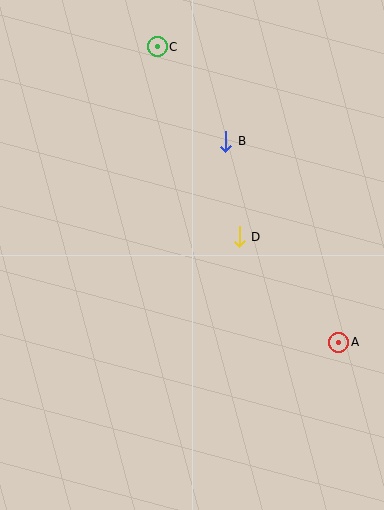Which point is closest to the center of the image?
Point D at (239, 237) is closest to the center.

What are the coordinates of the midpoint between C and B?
The midpoint between C and B is at (191, 94).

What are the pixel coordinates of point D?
Point D is at (239, 237).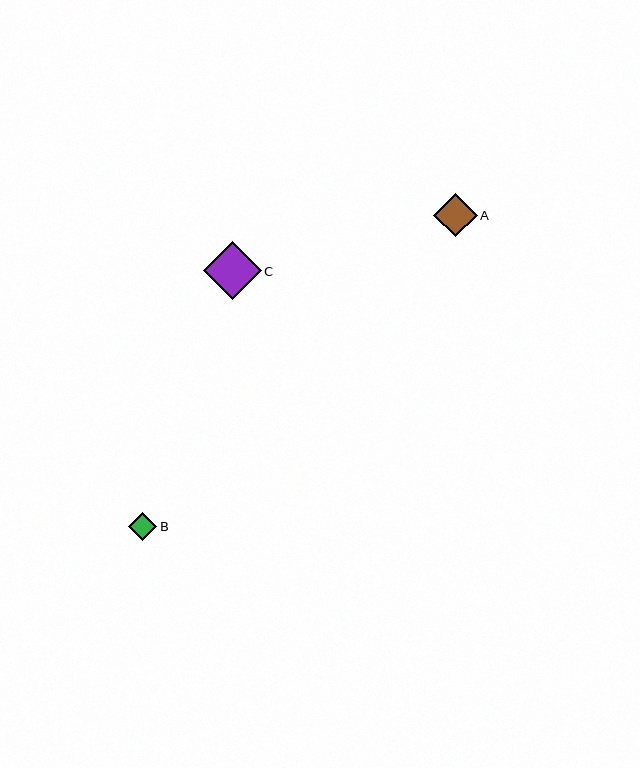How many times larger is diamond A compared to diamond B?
Diamond A is approximately 1.5 times the size of diamond B.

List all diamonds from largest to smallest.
From largest to smallest: C, A, B.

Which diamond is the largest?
Diamond C is the largest with a size of approximately 58 pixels.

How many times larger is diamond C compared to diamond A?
Diamond C is approximately 1.3 times the size of diamond A.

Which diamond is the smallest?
Diamond B is the smallest with a size of approximately 29 pixels.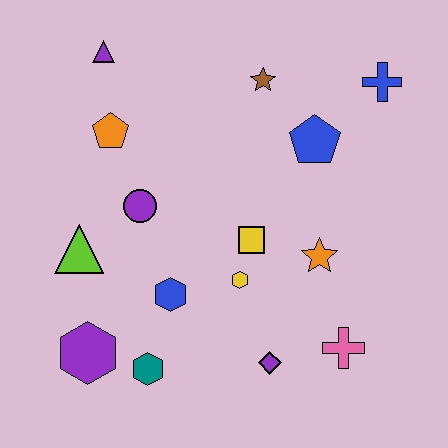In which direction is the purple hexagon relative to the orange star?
The purple hexagon is to the left of the orange star.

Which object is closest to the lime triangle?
The purple circle is closest to the lime triangle.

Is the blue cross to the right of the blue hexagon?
Yes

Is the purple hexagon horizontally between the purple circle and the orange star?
No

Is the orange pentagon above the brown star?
No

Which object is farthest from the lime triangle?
The blue cross is farthest from the lime triangle.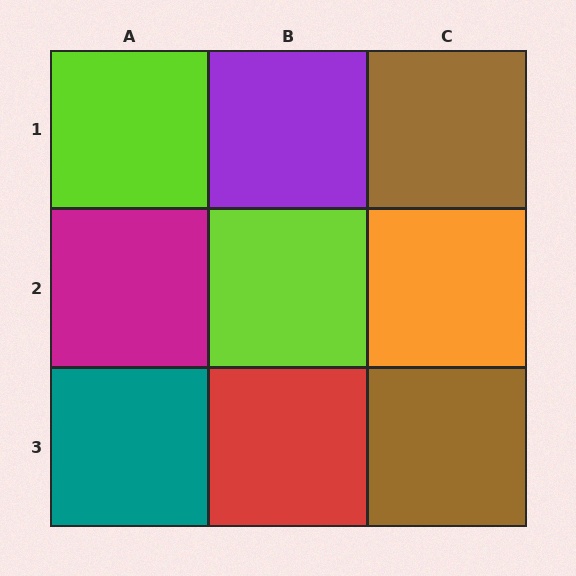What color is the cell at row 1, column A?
Lime.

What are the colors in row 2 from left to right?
Magenta, lime, orange.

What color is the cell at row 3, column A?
Teal.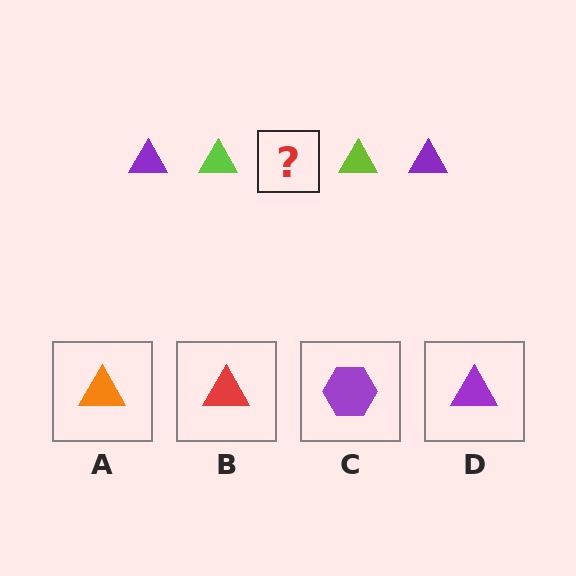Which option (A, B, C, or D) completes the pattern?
D.